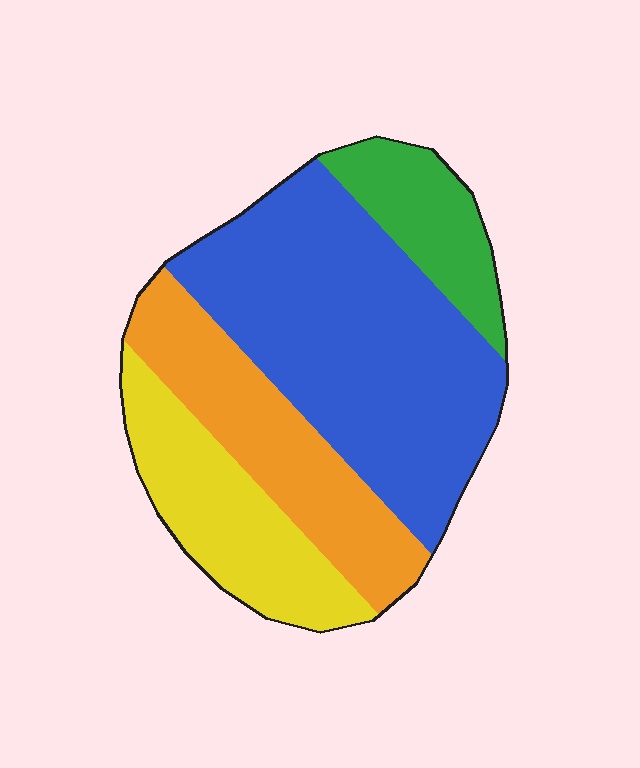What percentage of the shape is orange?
Orange takes up about one fifth (1/5) of the shape.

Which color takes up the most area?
Blue, at roughly 45%.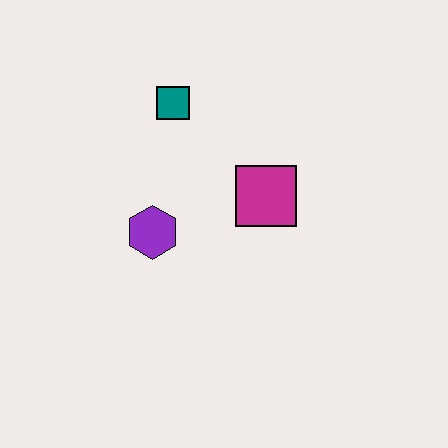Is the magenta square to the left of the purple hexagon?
No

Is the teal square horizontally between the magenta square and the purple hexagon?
Yes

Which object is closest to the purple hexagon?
The magenta square is closest to the purple hexagon.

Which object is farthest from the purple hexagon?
The teal square is farthest from the purple hexagon.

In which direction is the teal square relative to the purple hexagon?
The teal square is above the purple hexagon.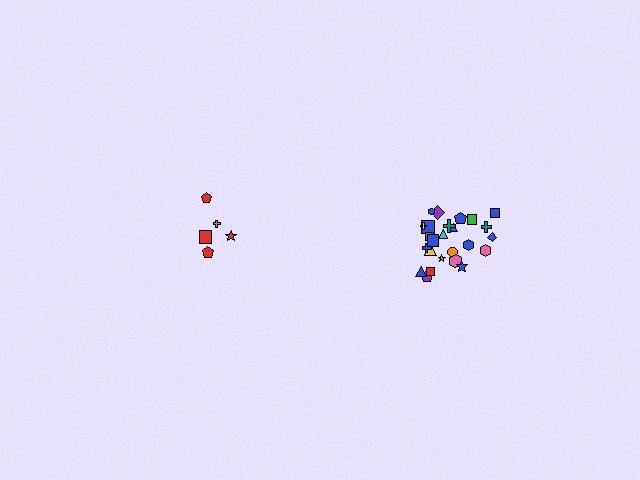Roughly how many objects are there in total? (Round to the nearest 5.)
Roughly 30 objects in total.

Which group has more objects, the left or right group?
The right group.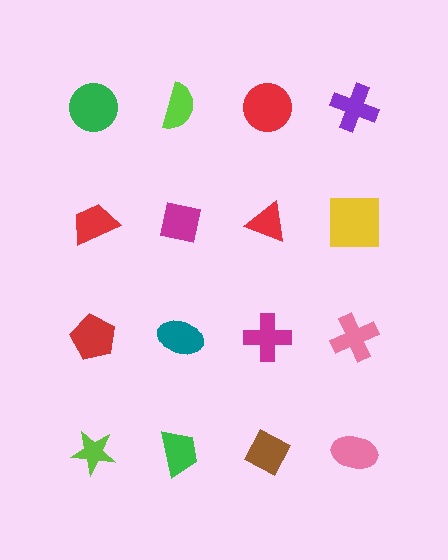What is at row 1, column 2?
A lime semicircle.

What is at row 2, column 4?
A yellow square.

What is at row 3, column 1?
A red pentagon.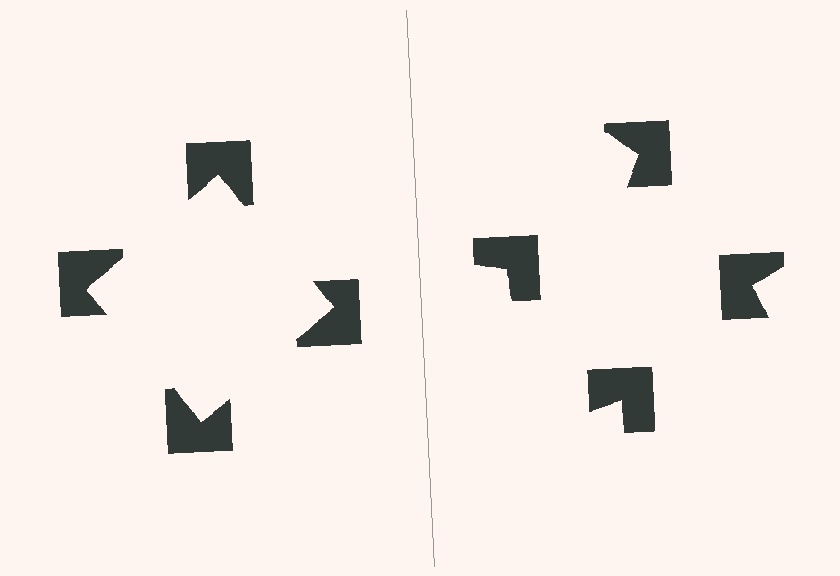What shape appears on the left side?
An illusory square.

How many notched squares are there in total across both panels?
8 — 4 on each side.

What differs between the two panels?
The notched squares are positioned identically on both sides; only the wedge orientations differ. On the left they align to a square; on the right they are misaligned.